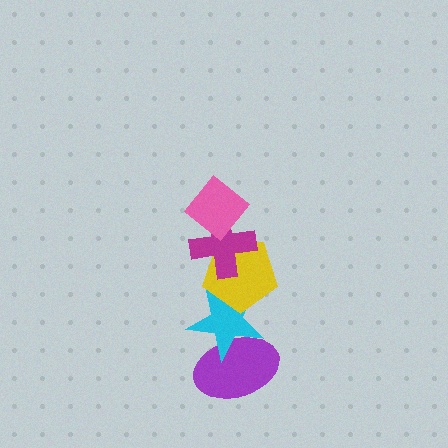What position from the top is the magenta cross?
The magenta cross is 2nd from the top.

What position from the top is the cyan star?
The cyan star is 4th from the top.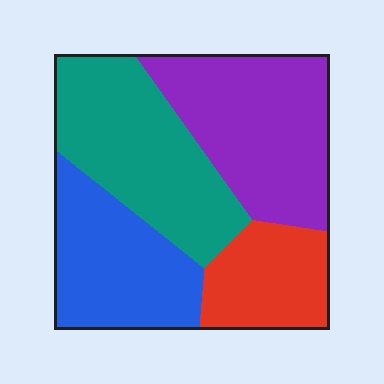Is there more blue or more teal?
Teal.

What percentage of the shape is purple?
Purple takes up about one third (1/3) of the shape.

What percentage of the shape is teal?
Teal covers roughly 30% of the shape.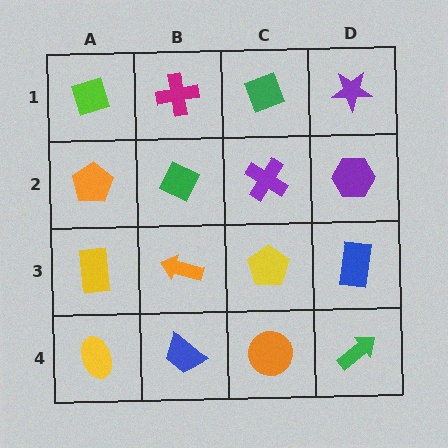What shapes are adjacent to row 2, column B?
A magenta cross (row 1, column B), an orange arrow (row 3, column B), an orange pentagon (row 2, column A), a purple cross (row 2, column C).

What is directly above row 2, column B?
A magenta cross.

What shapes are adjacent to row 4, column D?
A blue rectangle (row 3, column D), an orange circle (row 4, column C).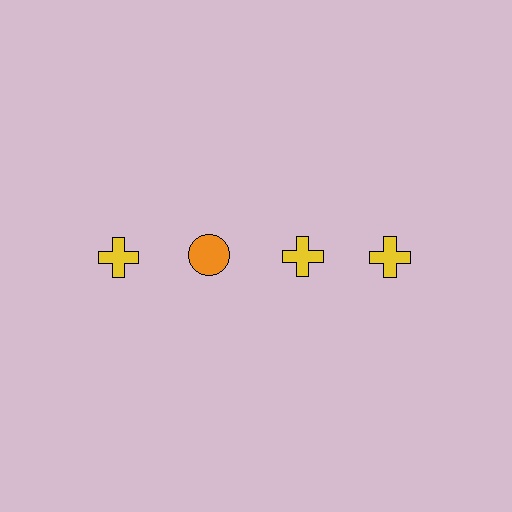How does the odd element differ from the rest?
It differs in both color (orange instead of yellow) and shape (circle instead of cross).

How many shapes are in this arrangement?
There are 4 shapes arranged in a grid pattern.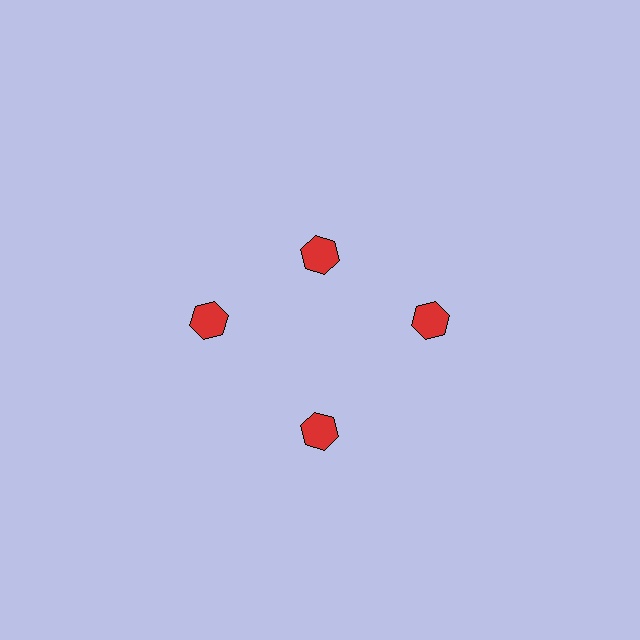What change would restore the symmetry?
The symmetry would be restored by moving it outward, back onto the ring so that all 4 hexagons sit at equal angles and equal distance from the center.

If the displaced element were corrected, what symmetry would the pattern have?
It would have 4-fold rotational symmetry — the pattern would map onto itself every 90 degrees.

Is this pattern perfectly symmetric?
No. The 4 red hexagons are arranged in a ring, but one element near the 12 o'clock position is pulled inward toward the center, breaking the 4-fold rotational symmetry.